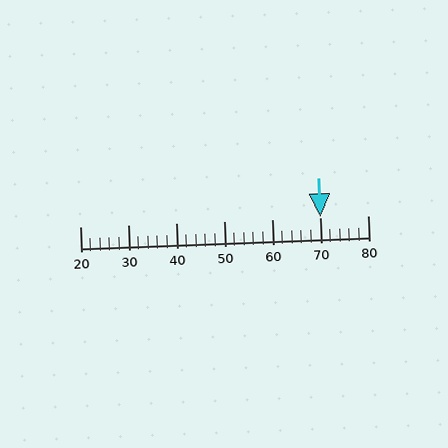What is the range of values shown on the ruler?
The ruler shows values from 20 to 80.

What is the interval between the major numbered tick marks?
The major tick marks are spaced 10 units apart.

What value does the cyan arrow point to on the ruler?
The cyan arrow points to approximately 70.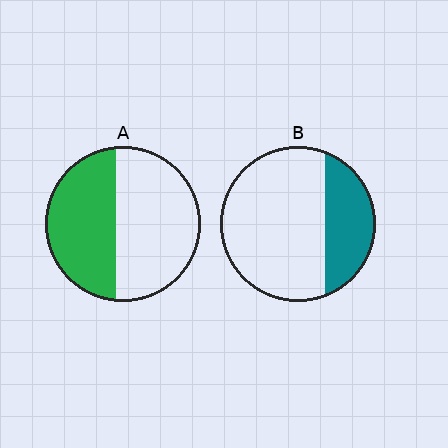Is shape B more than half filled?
No.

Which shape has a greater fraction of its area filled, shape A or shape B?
Shape A.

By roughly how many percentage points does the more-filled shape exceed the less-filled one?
By roughly 15 percentage points (A over B).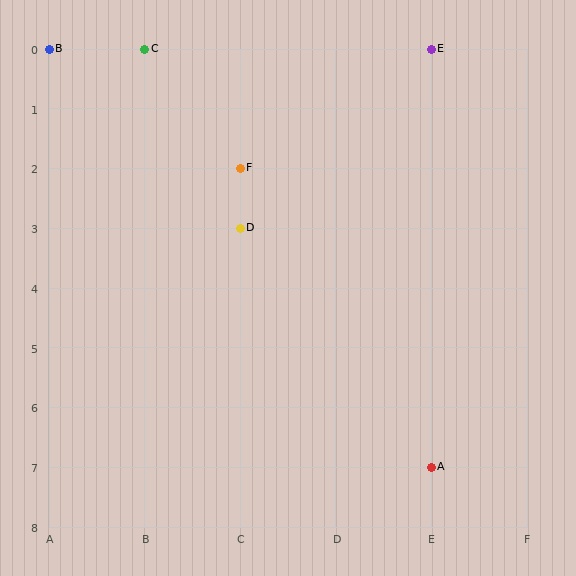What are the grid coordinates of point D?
Point D is at grid coordinates (C, 3).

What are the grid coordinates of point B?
Point B is at grid coordinates (A, 0).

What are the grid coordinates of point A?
Point A is at grid coordinates (E, 7).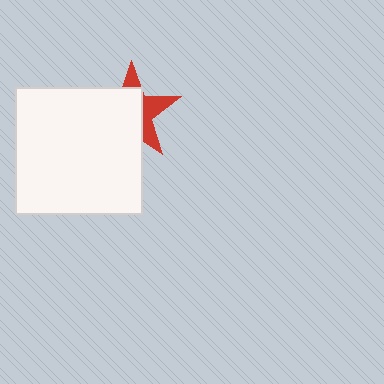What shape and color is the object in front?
The object in front is a white square.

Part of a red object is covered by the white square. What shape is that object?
It is a star.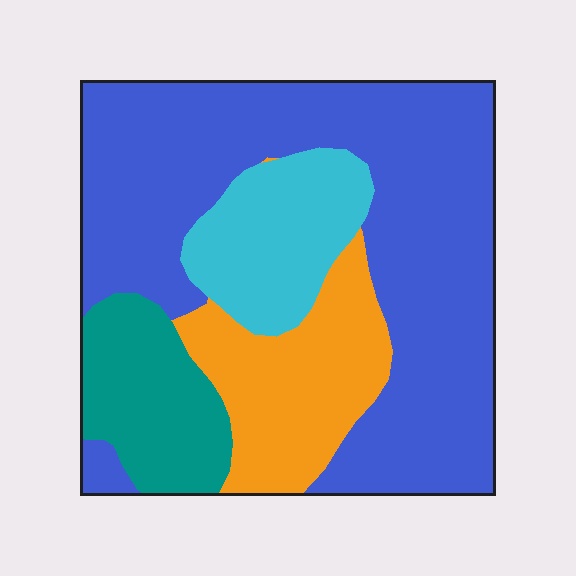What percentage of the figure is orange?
Orange takes up between a sixth and a third of the figure.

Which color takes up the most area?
Blue, at roughly 55%.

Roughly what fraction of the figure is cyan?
Cyan takes up about one eighth (1/8) of the figure.